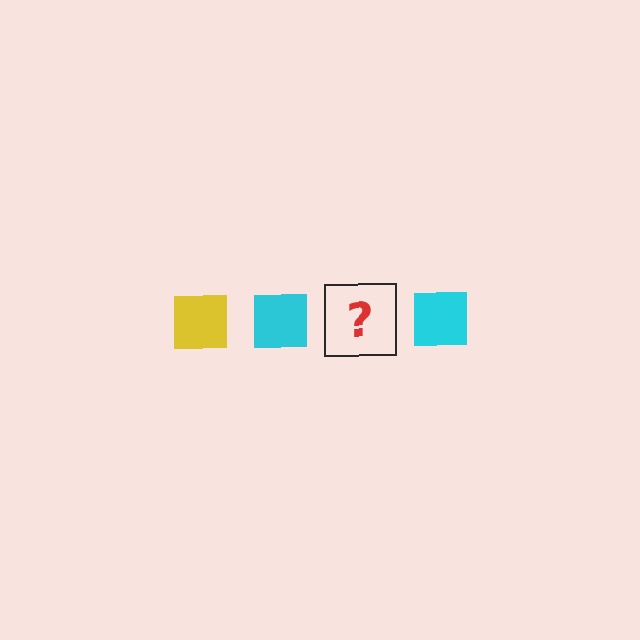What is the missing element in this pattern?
The missing element is a yellow square.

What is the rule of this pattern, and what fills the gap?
The rule is that the pattern cycles through yellow, cyan squares. The gap should be filled with a yellow square.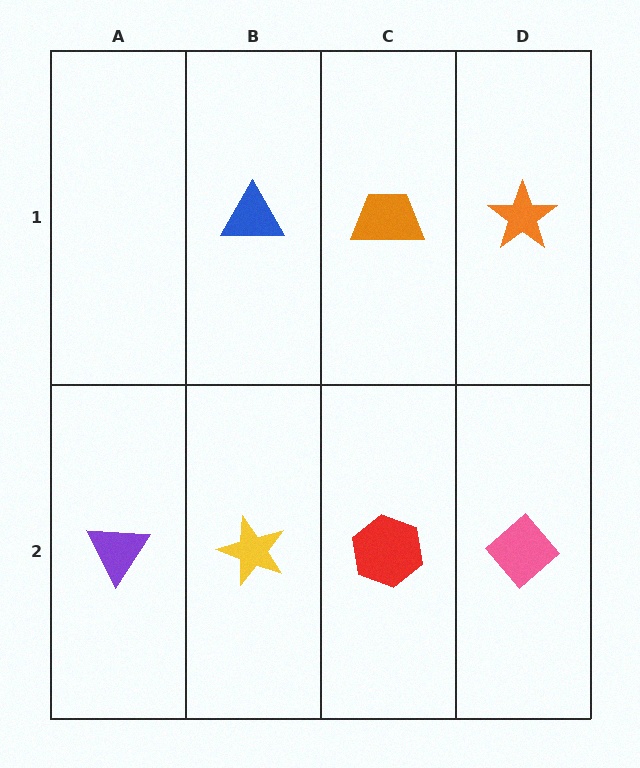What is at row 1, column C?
An orange trapezoid.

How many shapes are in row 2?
4 shapes.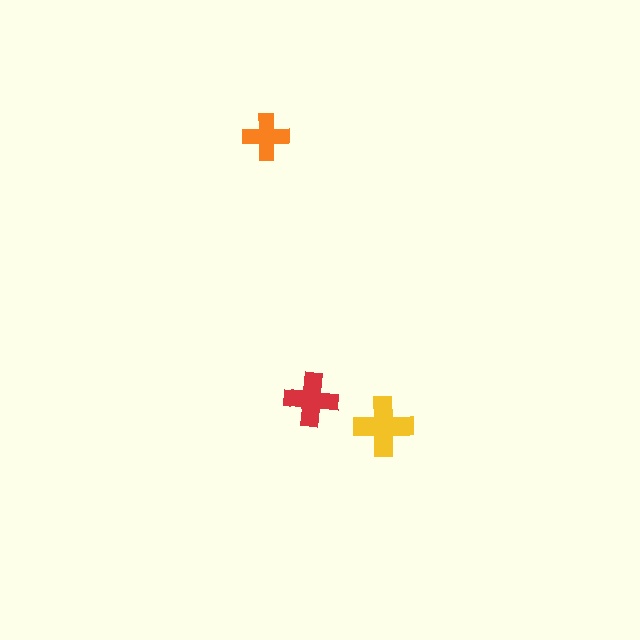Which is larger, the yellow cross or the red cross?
The yellow one.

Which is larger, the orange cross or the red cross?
The red one.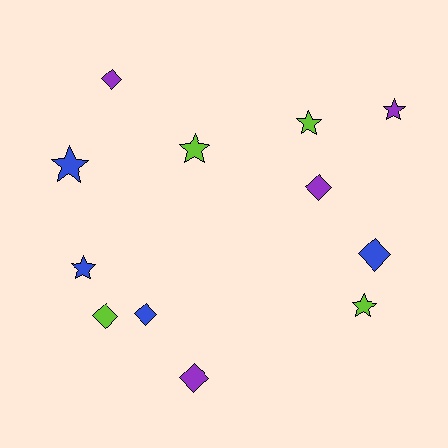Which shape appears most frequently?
Diamond, with 6 objects.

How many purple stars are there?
There is 1 purple star.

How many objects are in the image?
There are 12 objects.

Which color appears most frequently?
Lime, with 4 objects.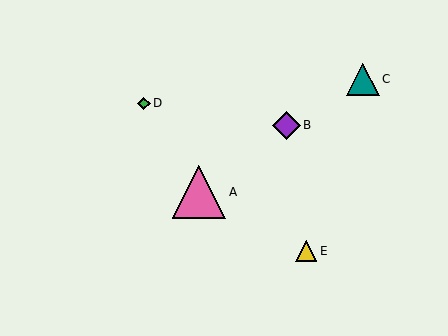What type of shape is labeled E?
Shape E is a yellow triangle.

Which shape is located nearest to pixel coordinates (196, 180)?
The pink triangle (labeled A) at (199, 192) is nearest to that location.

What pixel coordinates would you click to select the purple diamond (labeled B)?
Click at (286, 125) to select the purple diamond B.